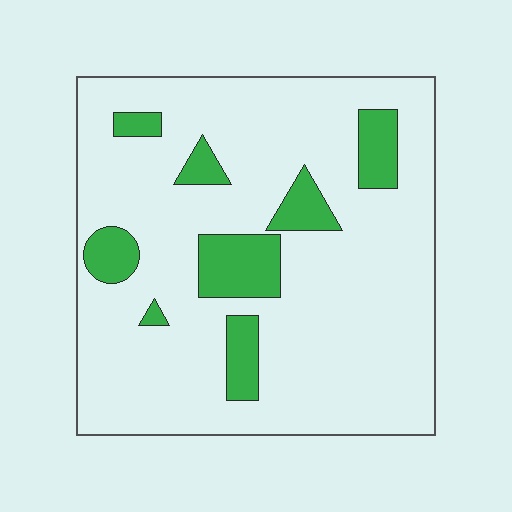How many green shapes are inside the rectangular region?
8.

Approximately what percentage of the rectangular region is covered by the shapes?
Approximately 15%.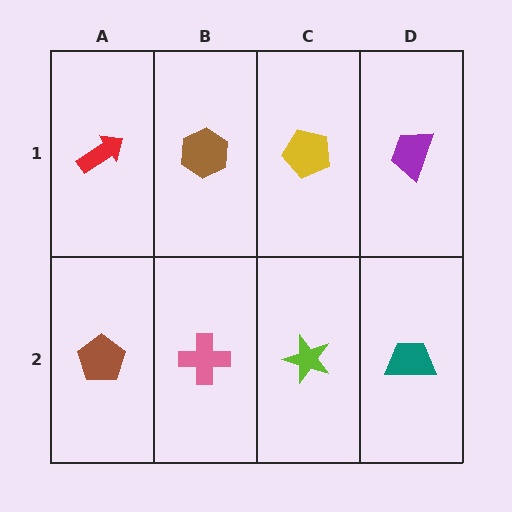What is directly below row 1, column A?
A brown pentagon.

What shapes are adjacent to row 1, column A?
A brown pentagon (row 2, column A), a brown hexagon (row 1, column B).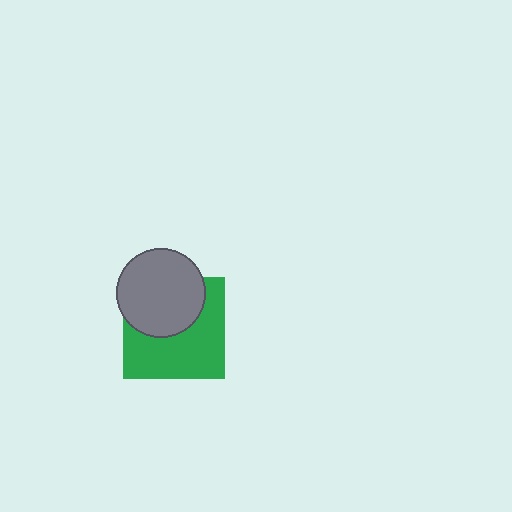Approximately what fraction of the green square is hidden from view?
Roughly 41% of the green square is hidden behind the gray circle.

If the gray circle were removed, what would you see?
You would see the complete green square.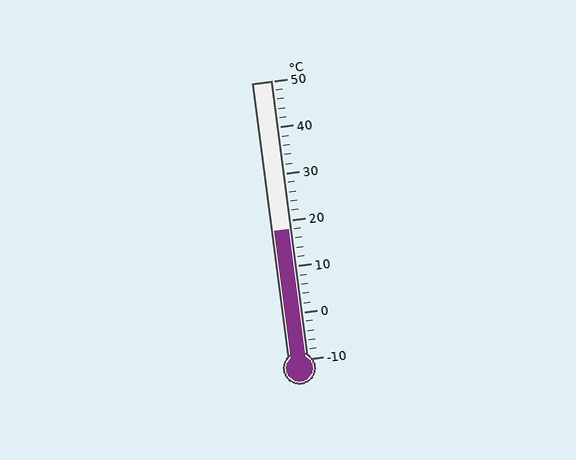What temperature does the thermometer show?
The thermometer shows approximately 18°C.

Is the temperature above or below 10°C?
The temperature is above 10°C.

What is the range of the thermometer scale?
The thermometer scale ranges from -10°C to 50°C.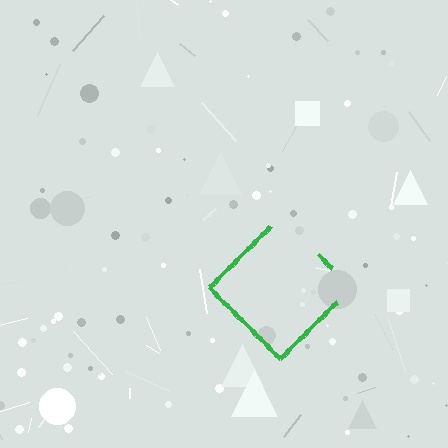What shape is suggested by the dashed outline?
The dashed outline suggests a diamond.